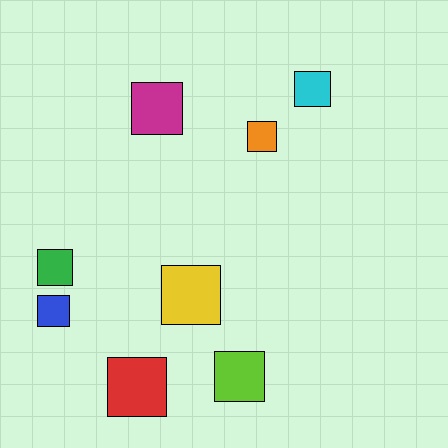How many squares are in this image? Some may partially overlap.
There are 8 squares.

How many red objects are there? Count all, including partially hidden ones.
There is 1 red object.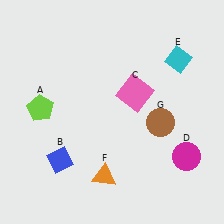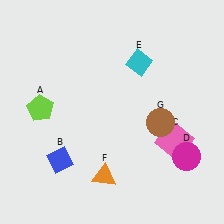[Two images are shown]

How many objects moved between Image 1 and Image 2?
2 objects moved between the two images.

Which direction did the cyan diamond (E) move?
The cyan diamond (E) moved left.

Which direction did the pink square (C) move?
The pink square (C) moved down.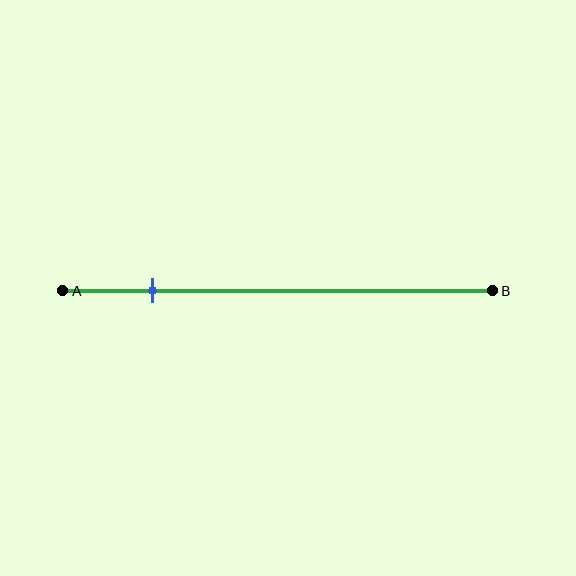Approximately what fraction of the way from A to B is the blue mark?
The blue mark is approximately 20% of the way from A to B.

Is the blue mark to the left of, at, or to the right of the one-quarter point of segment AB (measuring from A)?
The blue mark is to the left of the one-quarter point of segment AB.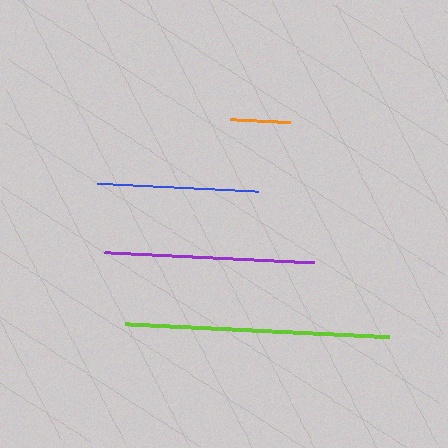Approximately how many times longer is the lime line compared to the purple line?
The lime line is approximately 1.3 times the length of the purple line.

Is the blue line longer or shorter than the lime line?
The lime line is longer than the blue line.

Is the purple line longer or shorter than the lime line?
The lime line is longer than the purple line.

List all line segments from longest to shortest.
From longest to shortest: lime, purple, blue, orange.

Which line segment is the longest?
The lime line is the longest at approximately 264 pixels.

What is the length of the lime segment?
The lime segment is approximately 264 pixels long.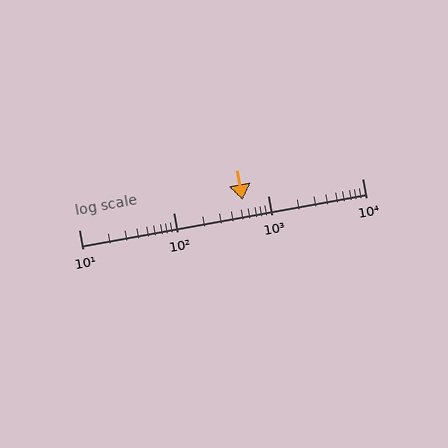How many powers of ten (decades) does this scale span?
The scale spans 3 decades, from 10 to 10000.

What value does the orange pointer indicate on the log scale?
The pointer indicates approximately 540.